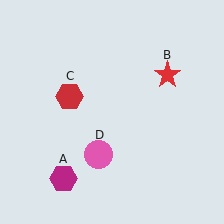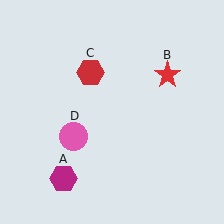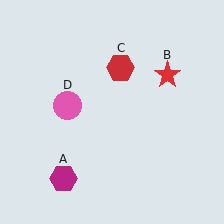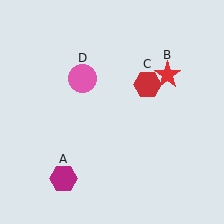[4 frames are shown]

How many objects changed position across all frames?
2 objects changed position: red hexagon (object C), pink circle (object D).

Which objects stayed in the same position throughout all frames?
Magenta hexagon (object A) and red star (object B) remained stationary.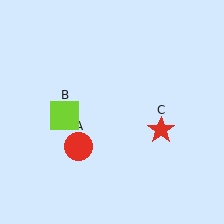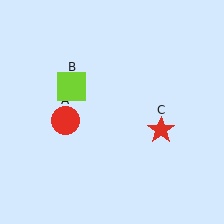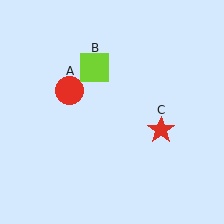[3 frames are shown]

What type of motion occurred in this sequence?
The red circle (object A), lime square (object B) rotated clockwise around the center of the scene.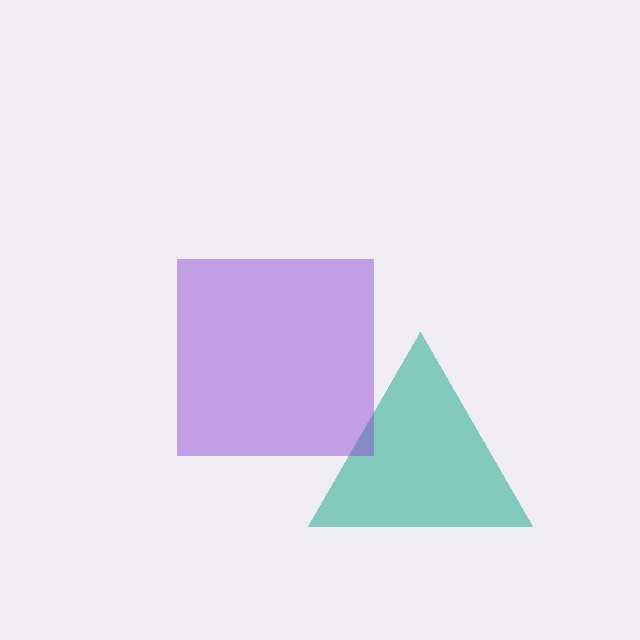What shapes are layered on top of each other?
The layered shapes are: a teal triangle, a purple square.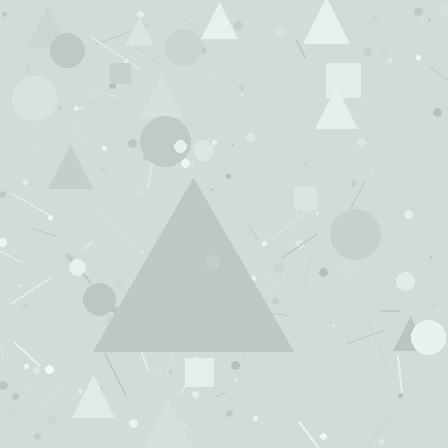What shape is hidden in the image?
A triangle is hidden in the image.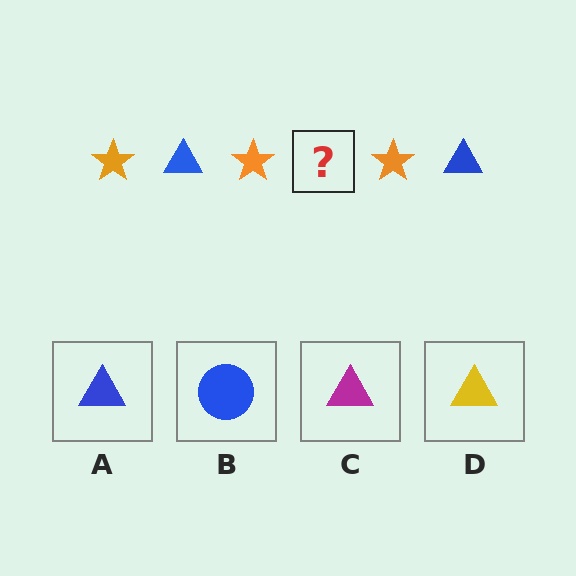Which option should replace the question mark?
Option A.